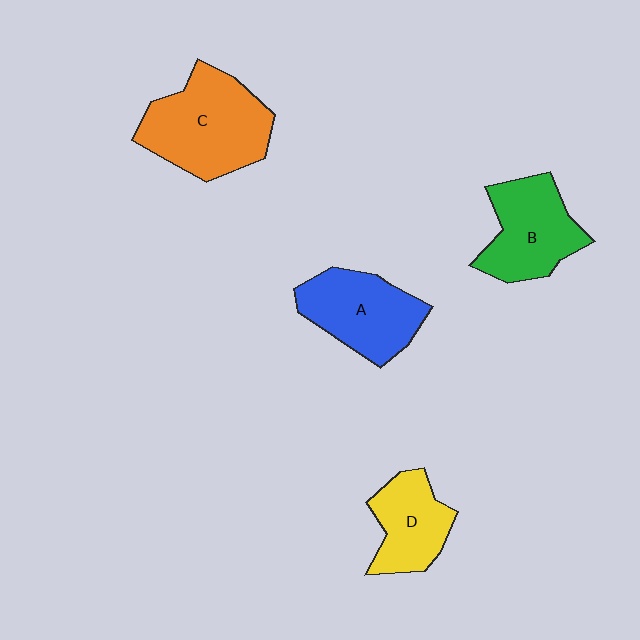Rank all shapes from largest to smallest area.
From largest to smallest: C (orange), A (blue), B (green), D (yellow).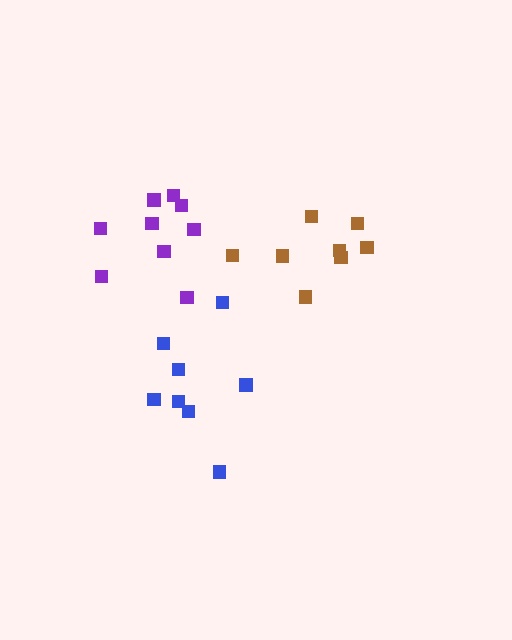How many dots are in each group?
Group 1: 9 dots, Group 2: 8 dots, Group 3: 8 dots (25 total).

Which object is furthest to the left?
The purple cluster is leftmost.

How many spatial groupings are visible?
There are 3 spatial groupings.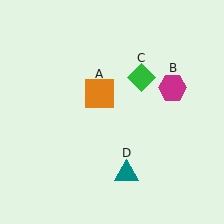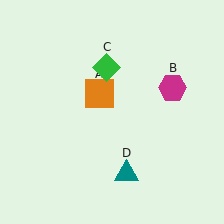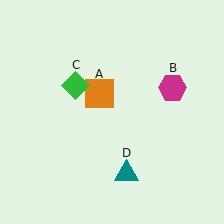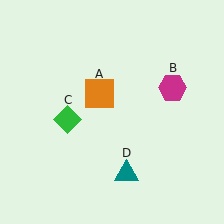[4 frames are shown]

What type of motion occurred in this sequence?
The green diamond (object C) rotated counterclockwise around the center of the scene.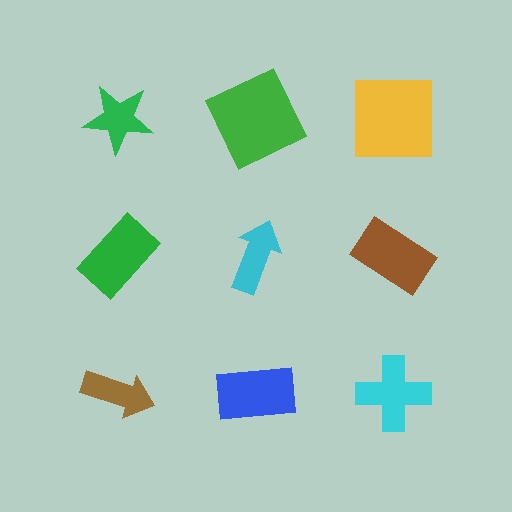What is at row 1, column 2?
A green square.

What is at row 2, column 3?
A brown rectangle.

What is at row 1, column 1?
A green star.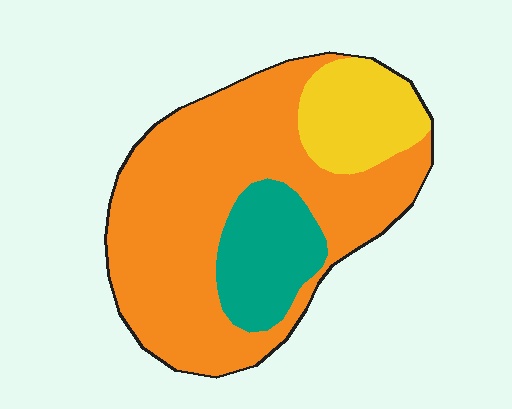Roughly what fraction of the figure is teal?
Teal covers roughly 15% of the figure.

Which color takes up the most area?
Orange, at roughly 65%.